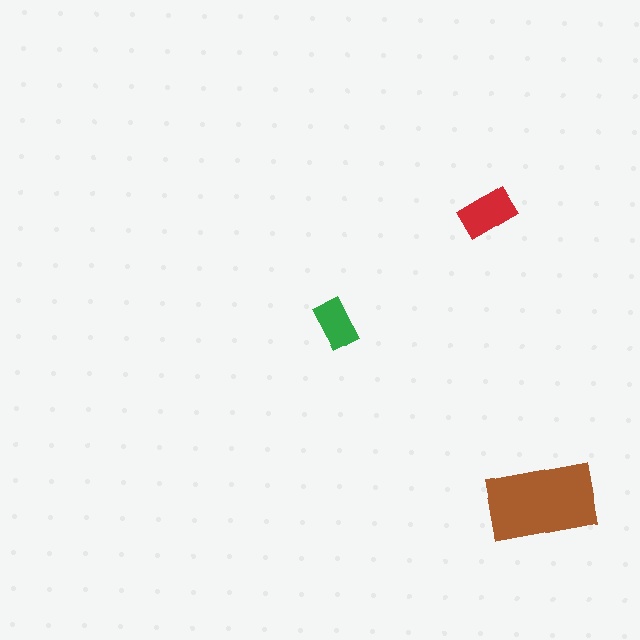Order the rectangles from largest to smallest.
the brown one, the red one, the green one.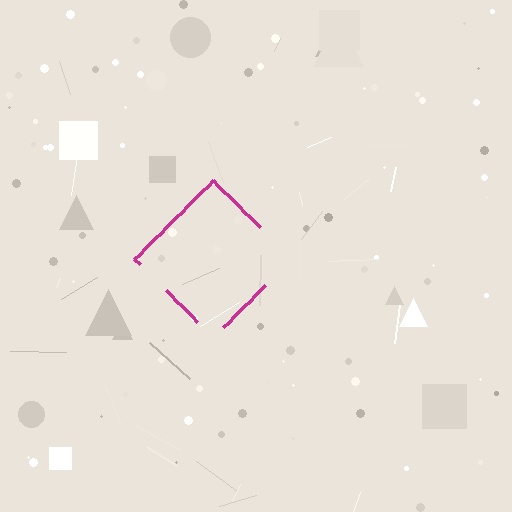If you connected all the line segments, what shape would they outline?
They would outline a diamond.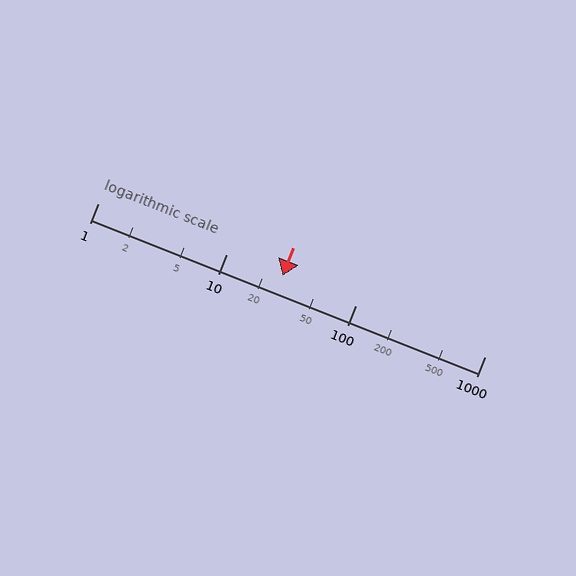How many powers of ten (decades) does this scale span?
The scale spans 3 decades, from 1 to 1000.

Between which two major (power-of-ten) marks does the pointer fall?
The pointer is between 10 and 100.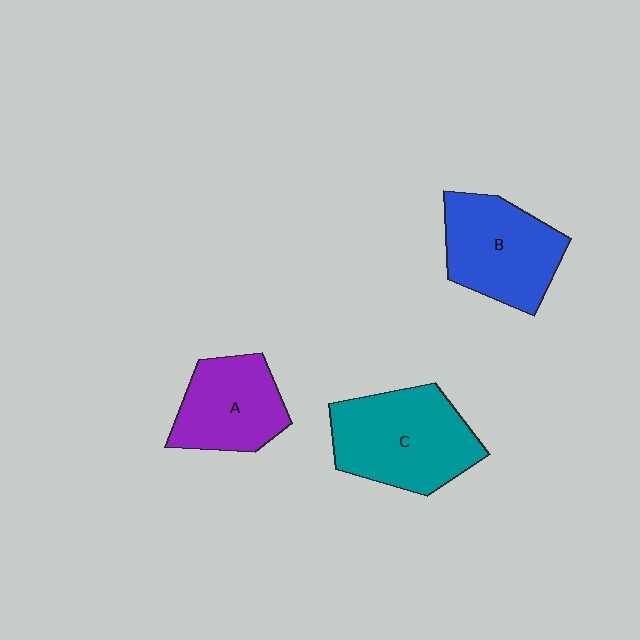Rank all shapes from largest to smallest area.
From largest to smallest: C (teal), B (blue), A (purple).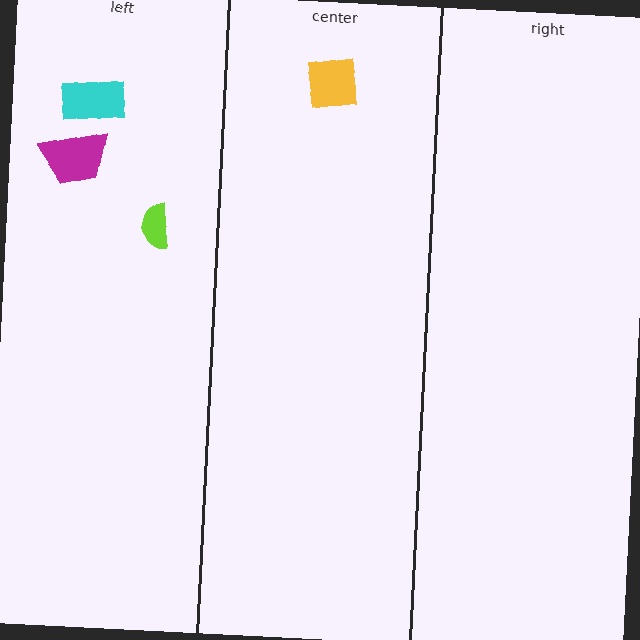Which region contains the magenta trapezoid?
The left region.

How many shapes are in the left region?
3.